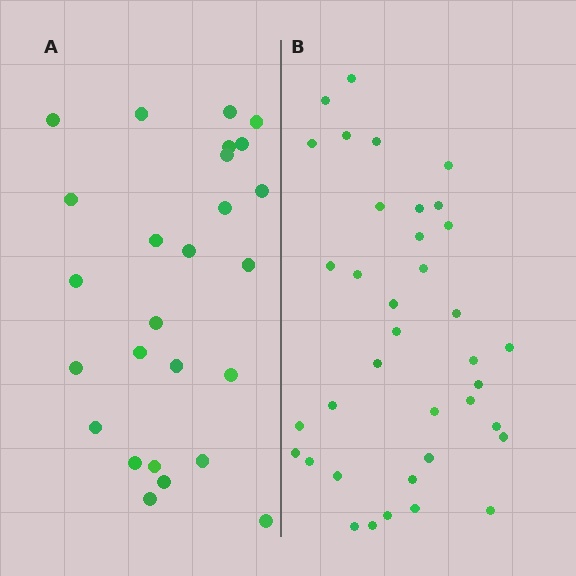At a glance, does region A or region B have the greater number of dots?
Region B (the right region) has more dots.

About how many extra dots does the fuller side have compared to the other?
Region B has roughly 12 or so more dots than region A.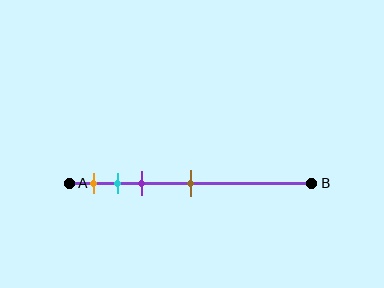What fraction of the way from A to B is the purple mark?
The purple mark is approximately 30% (0.3) of the way from A to B.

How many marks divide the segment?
There are 4 marks dividing the segment.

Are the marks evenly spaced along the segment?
No, the marks are not evenly spaced.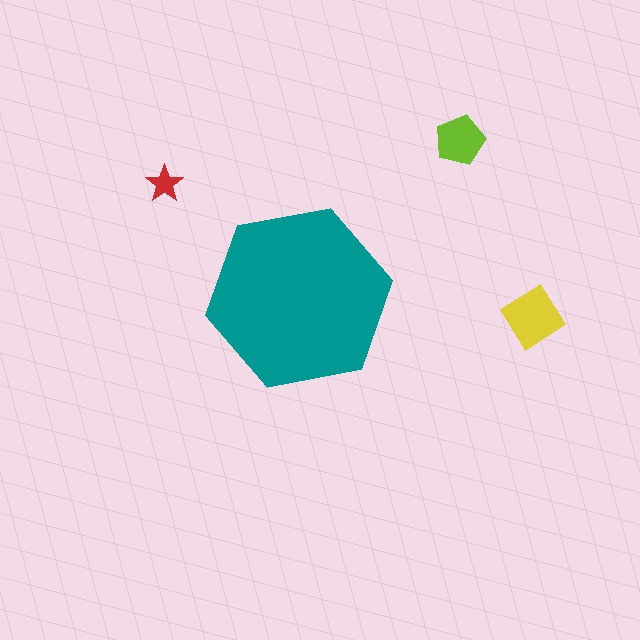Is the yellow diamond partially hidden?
No, the yellow diamond is fully visible.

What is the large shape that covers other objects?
A teal hexagon.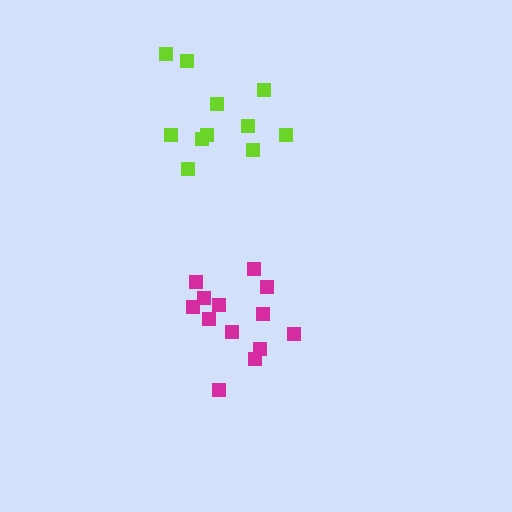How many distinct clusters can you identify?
There are 2 distinct clusters.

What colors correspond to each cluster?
The clusters are colored: lime, magenta.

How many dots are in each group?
Group 1: 11 dots, Group 2: 13 dots (24 total).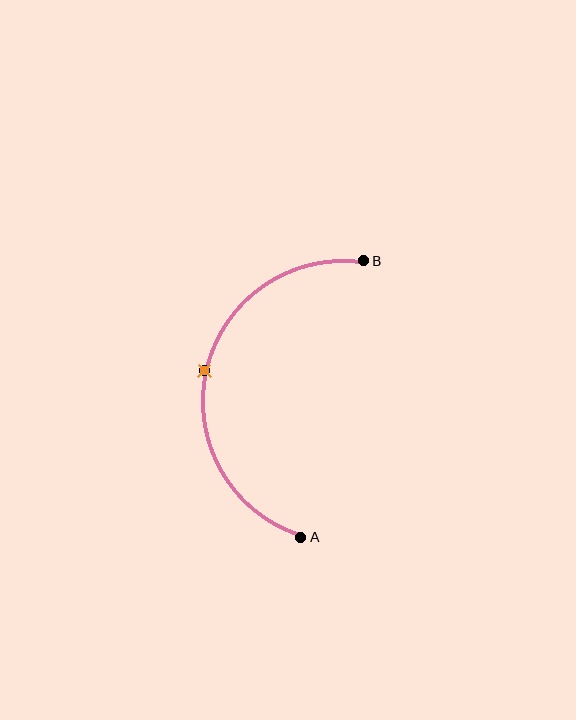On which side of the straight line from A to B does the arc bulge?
The arc bulges to the left of the straight line connecting A and B.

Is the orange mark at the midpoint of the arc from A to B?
Yes. The orange mark lies on the arc at equal arc-length from both A and B — it is the arc midpoint.